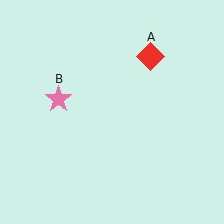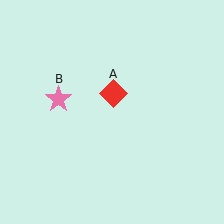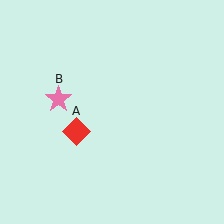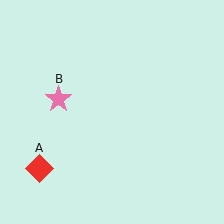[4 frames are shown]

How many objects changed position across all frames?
1 object changed position: red diamond (object A).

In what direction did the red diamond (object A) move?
The red diamond (object A) moved down and to the left.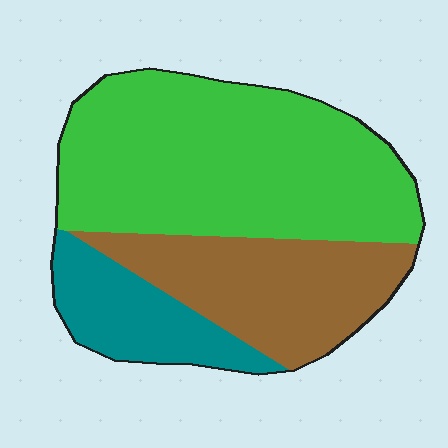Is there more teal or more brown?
Brown.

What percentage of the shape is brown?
Brown covers around 30% of the shape.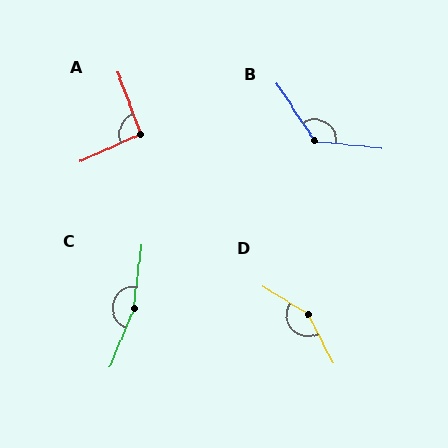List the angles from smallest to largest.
A (94°), B (130°), D (149°), C (164°).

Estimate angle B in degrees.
Approximately 130 degrees.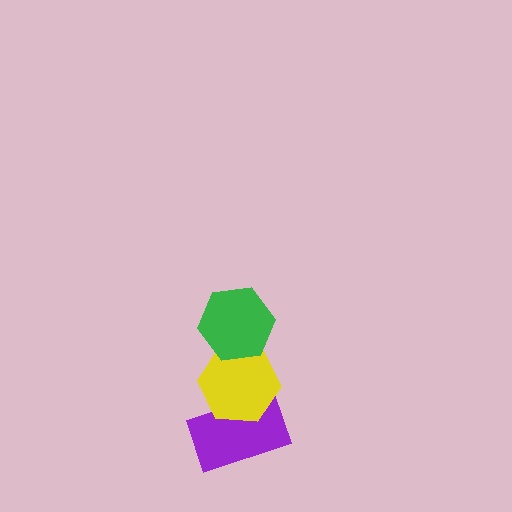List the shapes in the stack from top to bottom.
From top to bottom: the green hexagon, the yellow hexagon, the purple rectangle.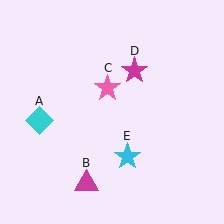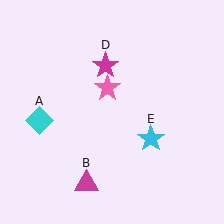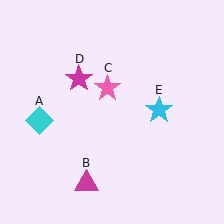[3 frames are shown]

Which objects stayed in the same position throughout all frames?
Cyan diamond (object A) and magenta triangle (object B) and pink star (object C) remained stationary.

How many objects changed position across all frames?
2 objects changed position: magenta star (object D), cyan star (object E).